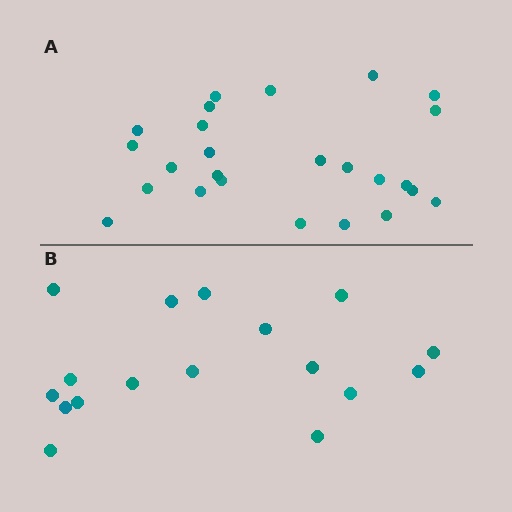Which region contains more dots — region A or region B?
Region A (the top region) has more dots.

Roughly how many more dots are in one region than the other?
Region A has roughly 8 or so more dots than region B.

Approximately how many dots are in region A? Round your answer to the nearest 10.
About 20 dots. (The exact count is 25, which rounds to 20.)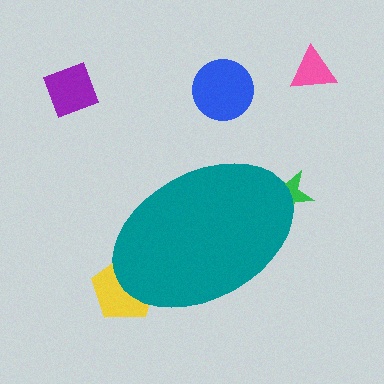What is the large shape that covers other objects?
A teal ellipse.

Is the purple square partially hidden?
No, the purple square is fully visible.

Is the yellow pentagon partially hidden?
Yes, the yellow pentagon is partially hidden behind the teal ellipse.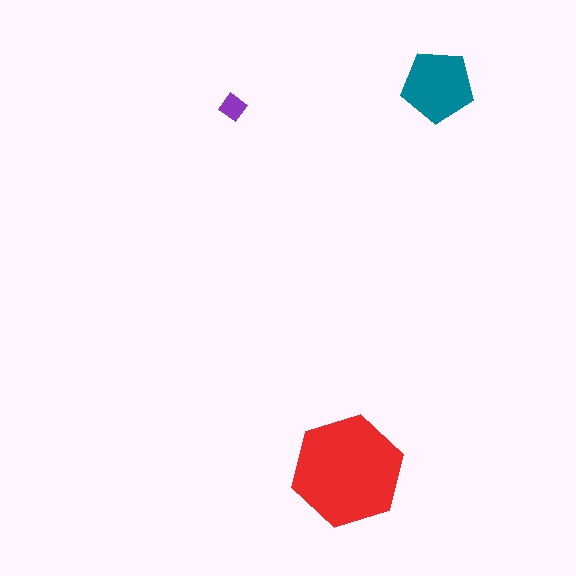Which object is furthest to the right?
The teal pentagon is rightmost.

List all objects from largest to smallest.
The red hexagon, the teal pentagon, the purple diamond.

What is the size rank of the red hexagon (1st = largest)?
1st.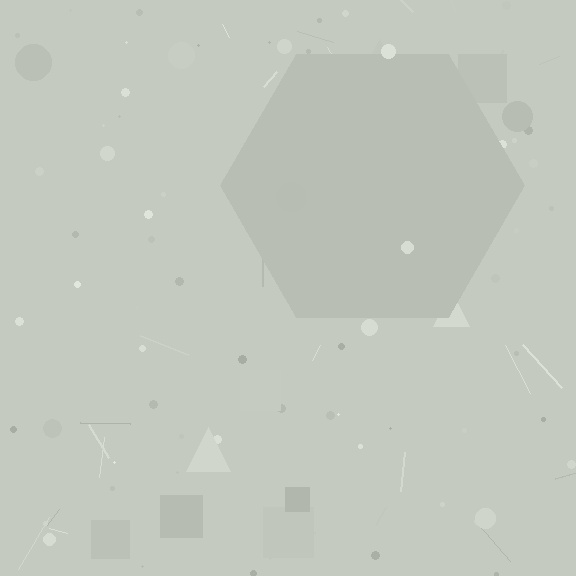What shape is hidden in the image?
A hexagon is hidden in the image.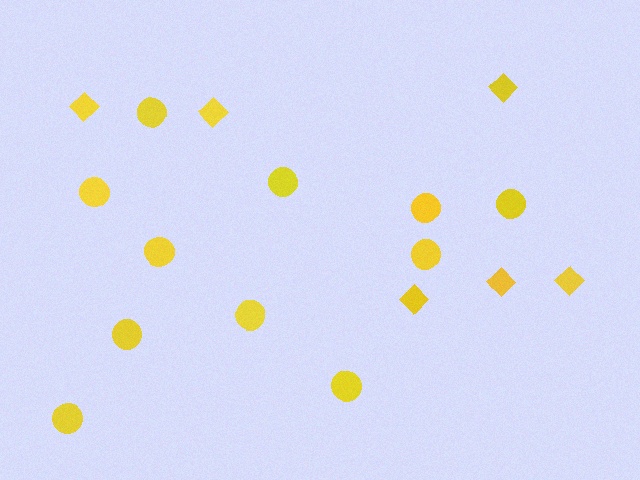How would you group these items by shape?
There are 2 groups: one group of circles (11) and one group of diamonds (6).